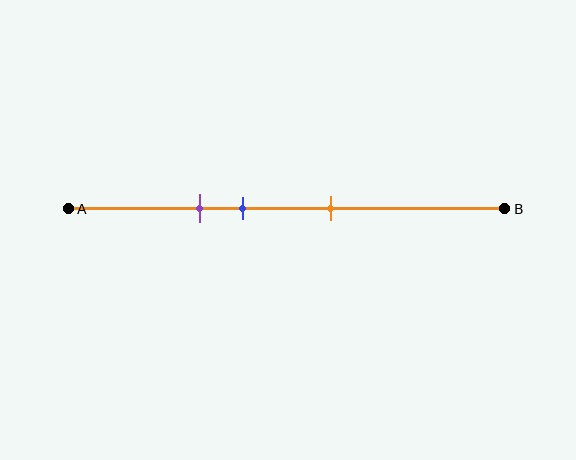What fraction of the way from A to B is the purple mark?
The purple mark is approximately 30% (0.3) of the way from A to B.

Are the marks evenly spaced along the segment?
Yes, the marks are approximately evenly spaced.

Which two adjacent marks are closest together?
The purple and blue marks are the closest adjacent pair.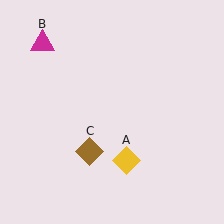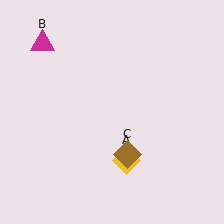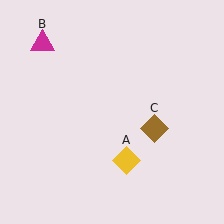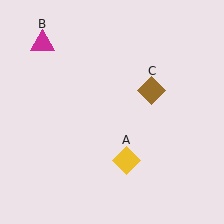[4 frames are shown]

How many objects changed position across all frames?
1 object changed position: brown diamond (object C).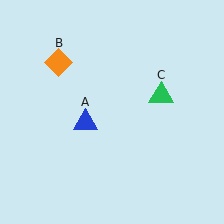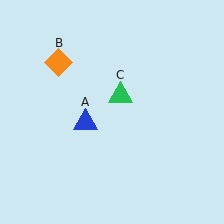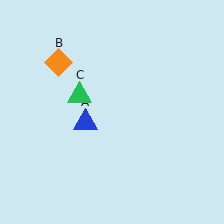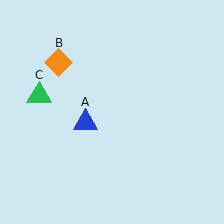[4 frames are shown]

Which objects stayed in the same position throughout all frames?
Blue triangle (object A) and orange diamond (object B) remained stationary.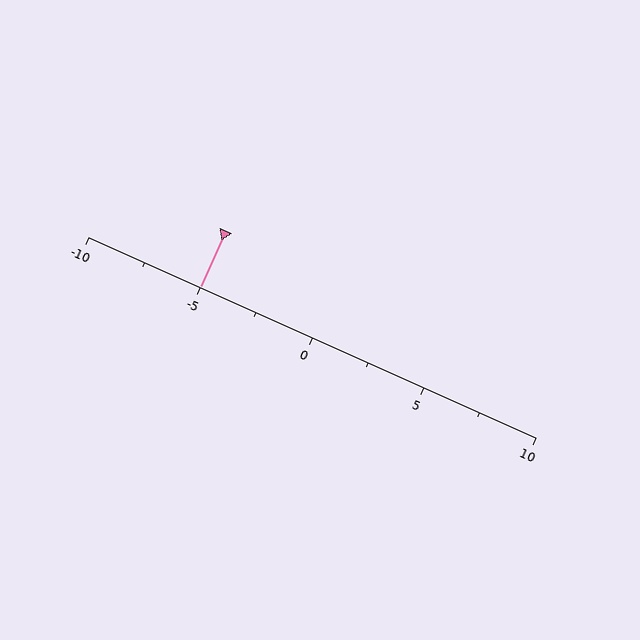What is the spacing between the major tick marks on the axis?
The major ticks are spaced 5 apart.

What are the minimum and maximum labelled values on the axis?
The axis runs from -10 to 10.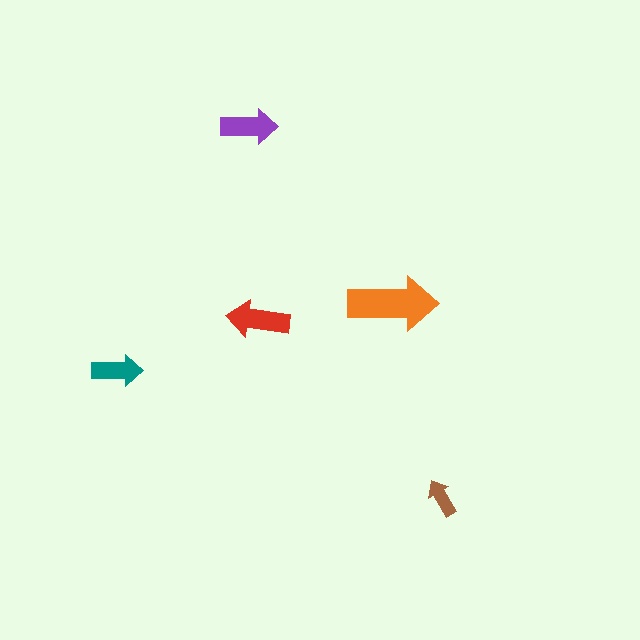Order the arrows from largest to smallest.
the orange one, the red one, the purple one, the teal one, the brown one.